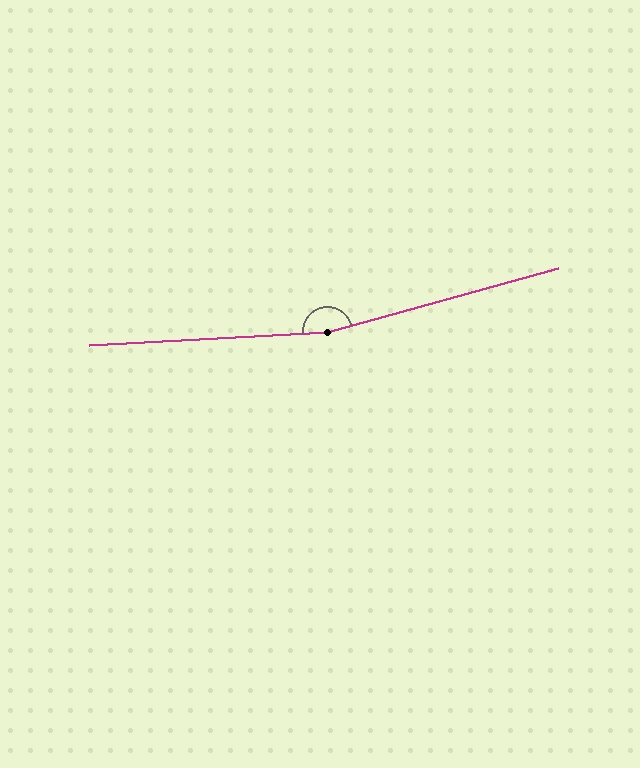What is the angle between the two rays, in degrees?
Approximately 168 degrees.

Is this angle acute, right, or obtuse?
It is obtuse.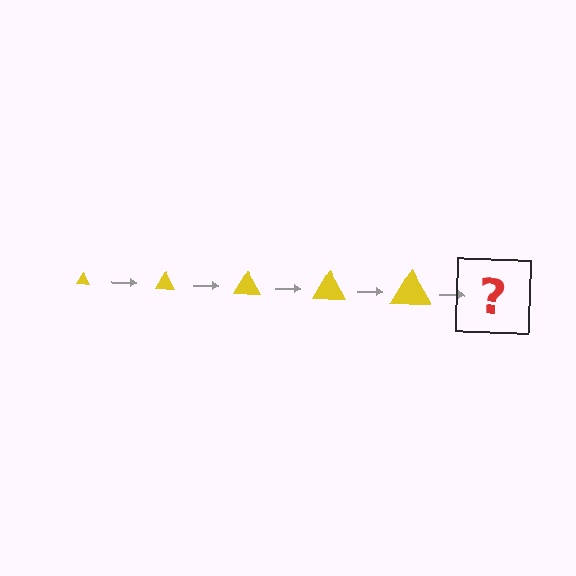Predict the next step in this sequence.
The next step is a yellow triangle, larger than the previous one.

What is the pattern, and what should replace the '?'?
The pattern is that the triangle gets progressively larger each step. The '?' should be a yellow triangle, larger than the previous one.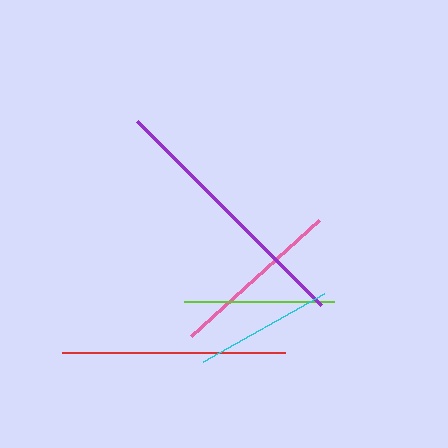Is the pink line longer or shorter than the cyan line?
The pink line is longer than the cyan line.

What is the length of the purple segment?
The purple segment is approximately 260 pixels long.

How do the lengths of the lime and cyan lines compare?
The lime and cyan lines are approximately the same length.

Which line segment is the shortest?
The cyan line is the shortest at approximately 138 pixels.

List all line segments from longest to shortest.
From longest to shortest: purple, red, pink, lime, cyan.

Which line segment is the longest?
The purple line is the longest at approximately 260 pixels.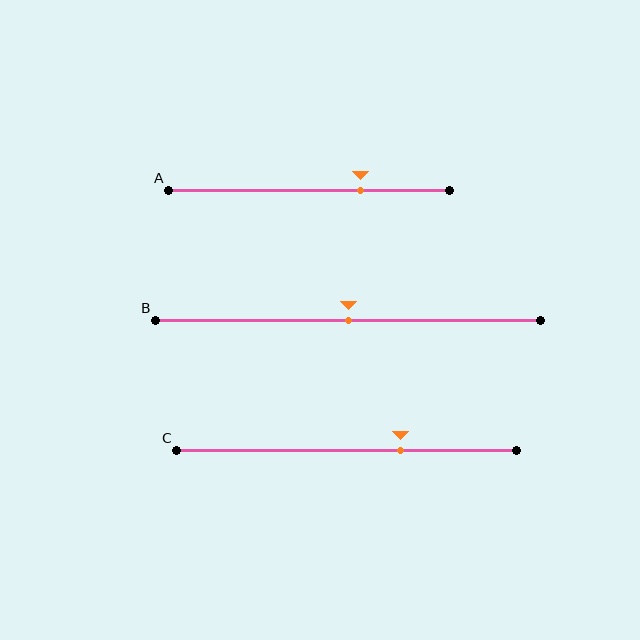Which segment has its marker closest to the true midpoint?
Segment B has its marker closest to the true midpoint.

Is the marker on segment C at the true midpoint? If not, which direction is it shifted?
No, the marker on segment C is shifted to the right by about 16% of the segment length.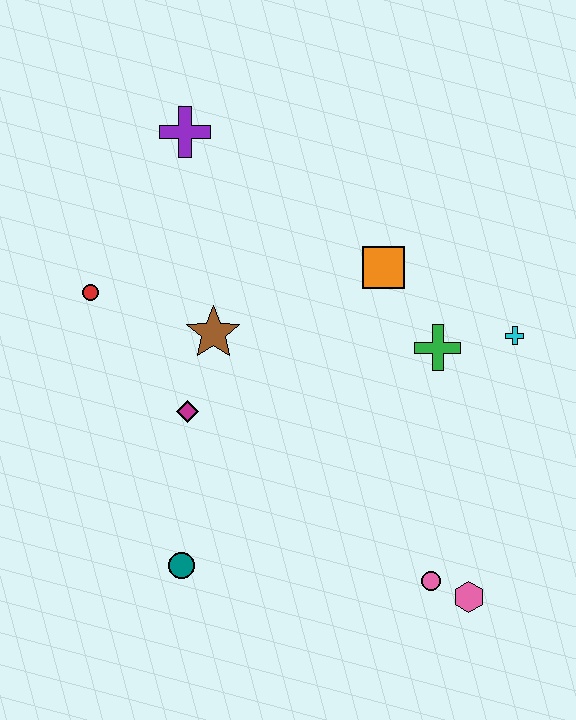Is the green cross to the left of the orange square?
No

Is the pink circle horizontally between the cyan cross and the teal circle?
Yes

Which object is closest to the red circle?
The brown star is closest to the red circle.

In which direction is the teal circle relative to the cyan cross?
The teal circle is to the left of the cyan cross.